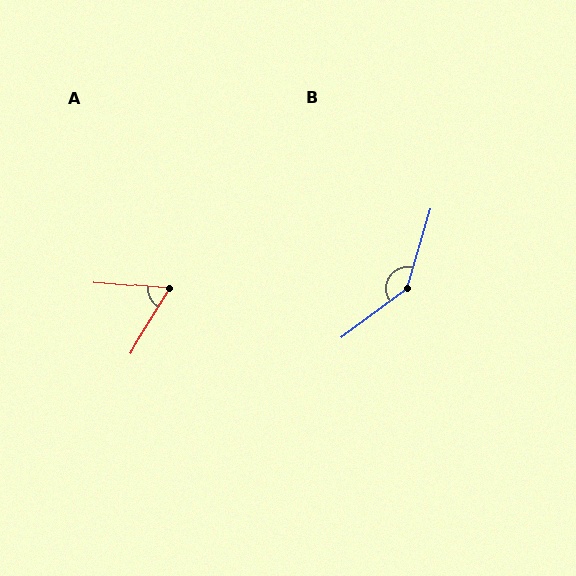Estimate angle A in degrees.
Approximately 63 degrees.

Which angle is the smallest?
A, at approximately 63 degrees.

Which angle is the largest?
B, at approximately 143 degrees.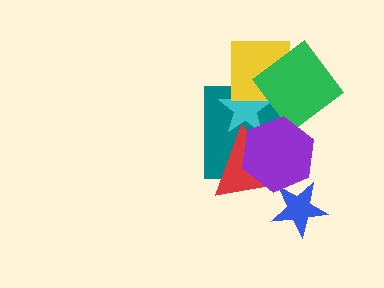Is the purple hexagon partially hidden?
No, no other shape covers it.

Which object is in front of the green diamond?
The purple hexagon is in front of the green diamond.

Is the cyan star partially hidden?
Yes, it is partially covered by another shape.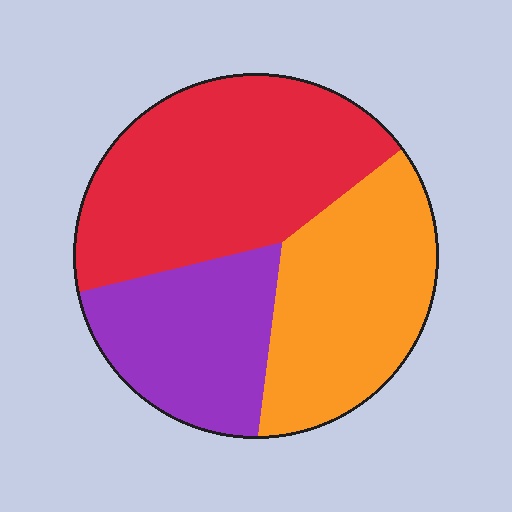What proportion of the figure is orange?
Orange takes up between a quarter and a half of the figure.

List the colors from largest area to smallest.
From largest to smallest: red, orange, purple.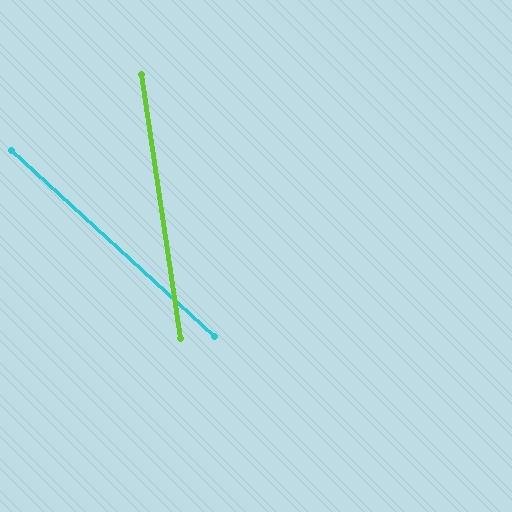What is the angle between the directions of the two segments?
Approximately 39 degrees.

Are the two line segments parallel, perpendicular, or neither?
Neither parallel nor perpendicular — they differ by about 39°.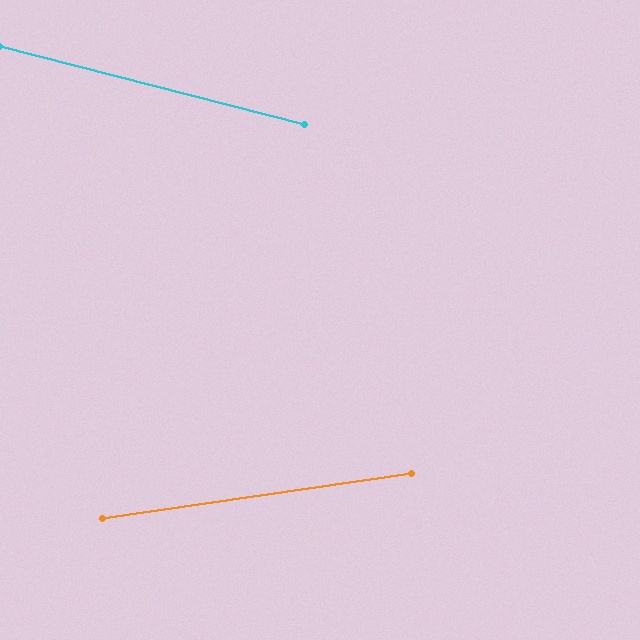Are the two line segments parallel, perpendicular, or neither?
Neither parallel nor perpendicular — they differ by about 23°.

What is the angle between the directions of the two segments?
Approximately 23 degrees.